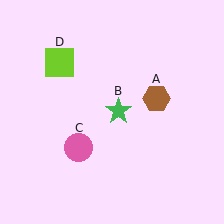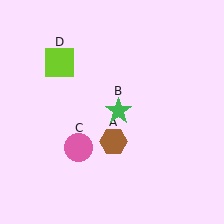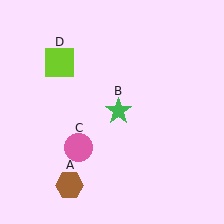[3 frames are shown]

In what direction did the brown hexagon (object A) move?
The brown hexagon (object A) moved down and to the left.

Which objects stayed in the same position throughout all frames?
Green star (object B) and pink circle (object C) and lime square (object D) remained stationary.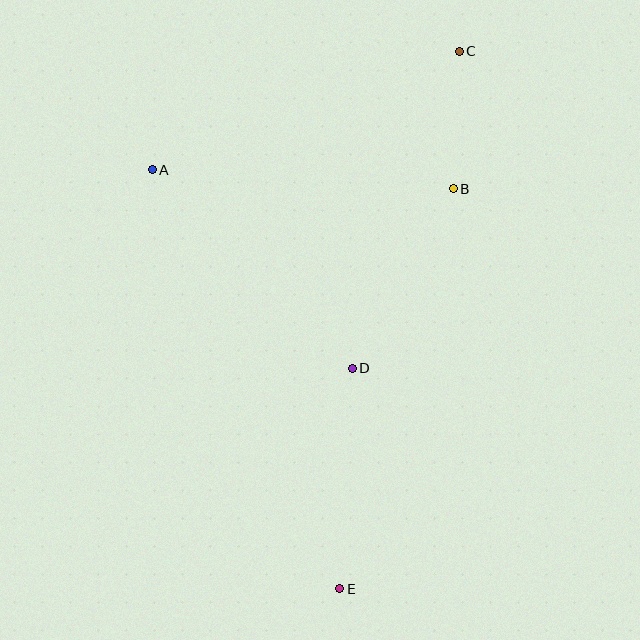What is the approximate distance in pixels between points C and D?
The distance between C and D is approximately 335 pixels.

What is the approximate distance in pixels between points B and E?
The distance between B and E is approximately 416 pixels.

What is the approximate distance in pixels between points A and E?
The distance between A and E is approximately 459 pixels.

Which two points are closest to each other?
Points B and C are closest to each other.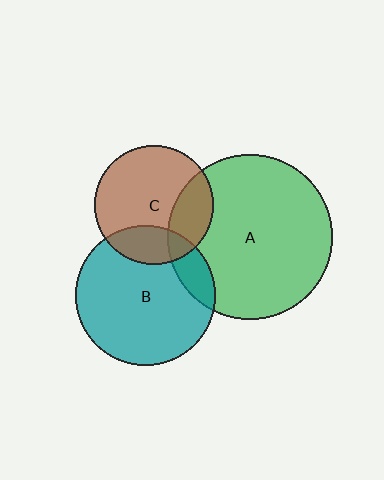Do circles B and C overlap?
Yes.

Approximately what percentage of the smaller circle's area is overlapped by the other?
Approximately 20%.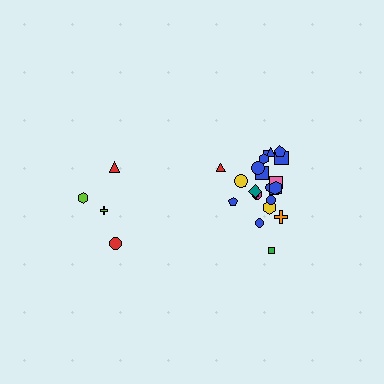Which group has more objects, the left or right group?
The right group.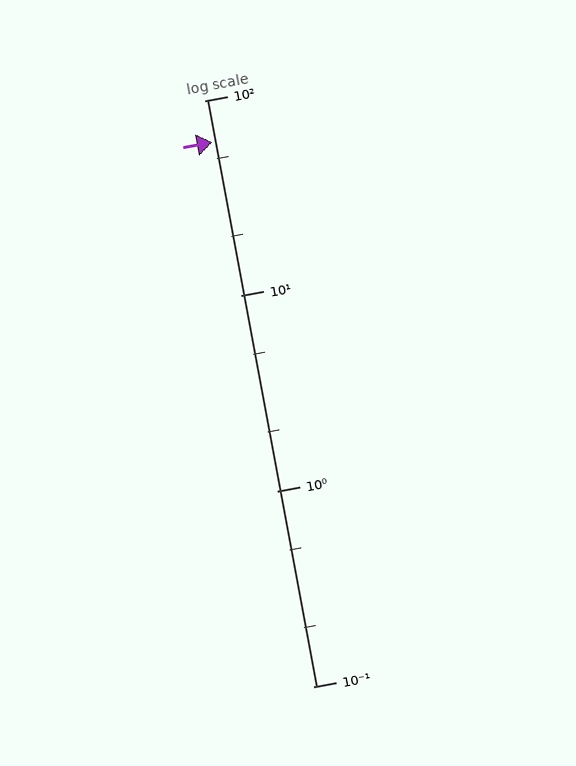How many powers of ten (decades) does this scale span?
The scale spans 3 decades, from 0.1 to 100.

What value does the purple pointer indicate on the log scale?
The pointer indicates approximately 61.